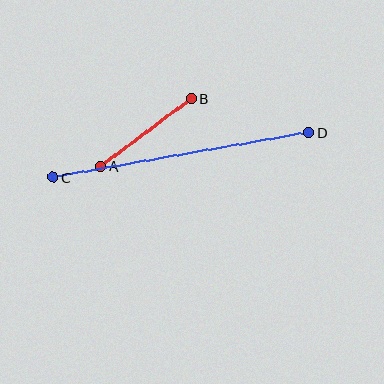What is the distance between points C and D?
The distance is approximately 260 pixels.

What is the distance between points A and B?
The distance is approximately 113 pixels.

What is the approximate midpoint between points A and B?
The midpoint is at approximately (146, 133) pixels.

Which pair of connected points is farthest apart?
Points C and D are farthest apart.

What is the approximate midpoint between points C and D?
The midpoint is at approximately (181, 155) pixels.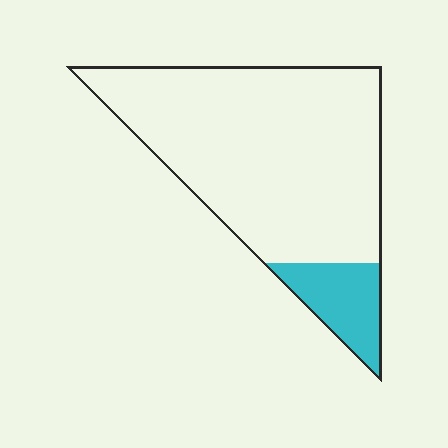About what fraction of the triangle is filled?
About one eighth (1/8).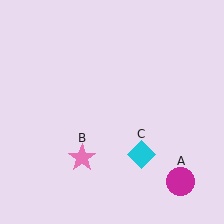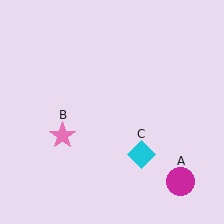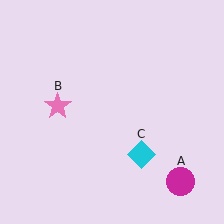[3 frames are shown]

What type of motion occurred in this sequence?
The pink star (object B) rotated clockwise around the center of the scene.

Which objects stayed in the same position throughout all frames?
Magenta circle (object A) and cyan diamond (object C) remained stationary.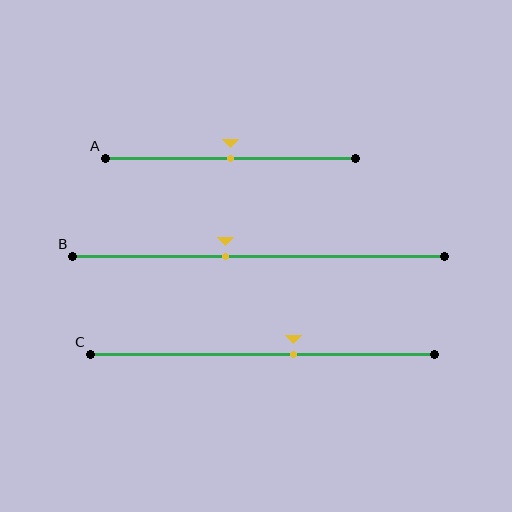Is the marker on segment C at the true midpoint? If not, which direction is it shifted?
No, the marker on segment C is shifted to the right by about 9% of the segment length.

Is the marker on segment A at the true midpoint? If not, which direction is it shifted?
Yes, the marker on segment A is at the true midpoint.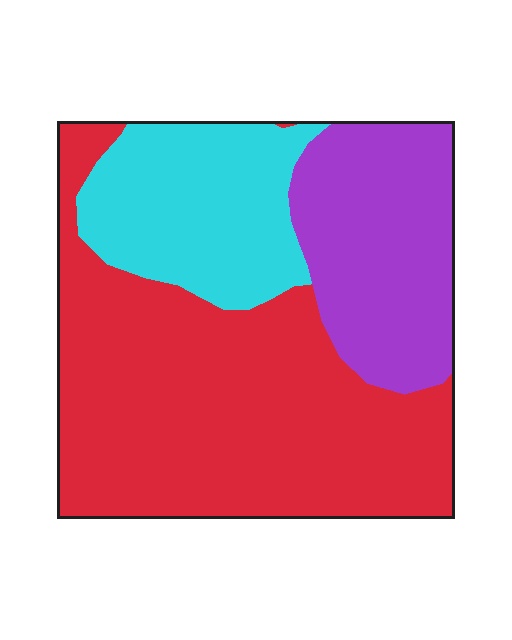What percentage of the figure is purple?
Purple takes up between a sixth and a third of the figure.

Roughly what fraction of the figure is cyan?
Cyan covers around 20% of the figure.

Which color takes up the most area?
Red, at roughly 55%.